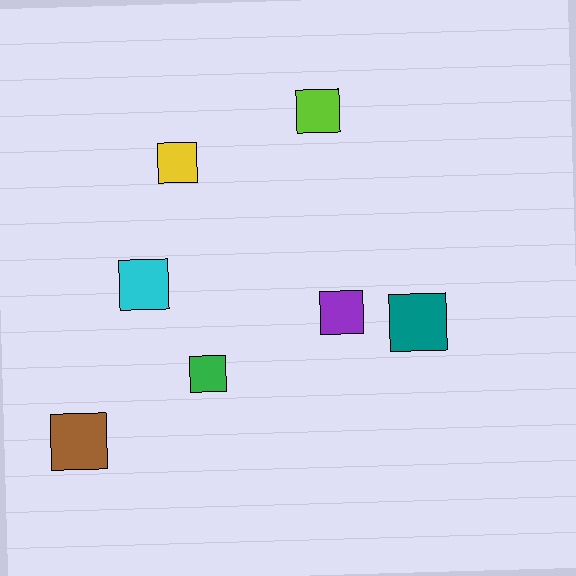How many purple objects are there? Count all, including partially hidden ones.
There is 1 purple object.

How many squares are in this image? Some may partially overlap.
There are 7 squares.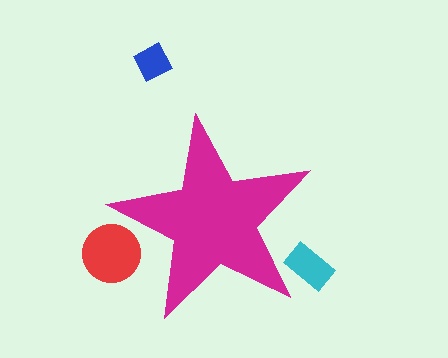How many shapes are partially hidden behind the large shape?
2 shapes are partially hidden.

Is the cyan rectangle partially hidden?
Yes, the cyan rectangle is partially hidden behind the magenta star.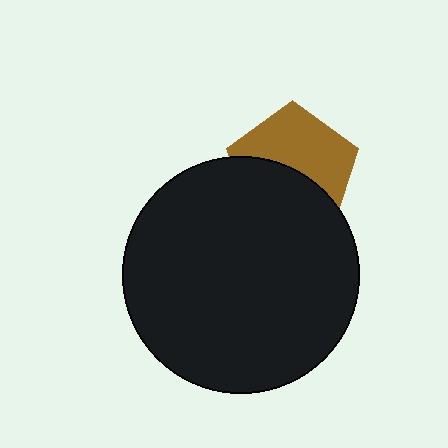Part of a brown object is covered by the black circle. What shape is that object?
It is a pentagon.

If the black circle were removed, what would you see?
You would see the complete brown pentagon.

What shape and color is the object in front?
The object in front is a black circle.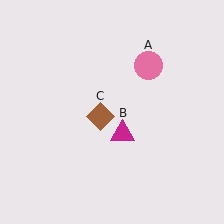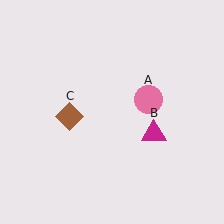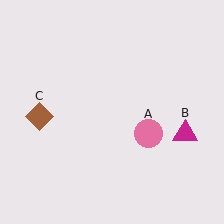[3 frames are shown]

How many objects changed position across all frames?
3 objects changed position: pink circle (object A), magenta triangle (object B), brown diamond (object C).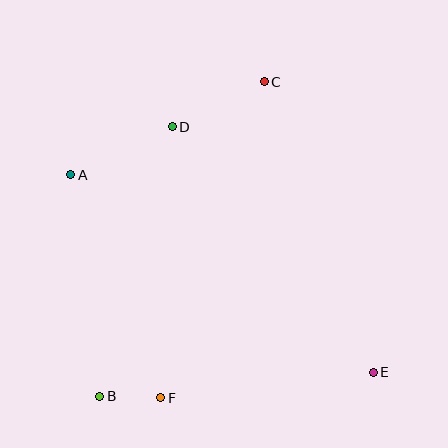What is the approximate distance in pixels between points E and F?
The distance between E and F is approximately 214 pixels.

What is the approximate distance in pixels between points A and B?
The distance between A and B is approximately 223 pixels.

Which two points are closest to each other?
Points B and F are closest to each other.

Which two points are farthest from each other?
Points A and E are farthest from each other.